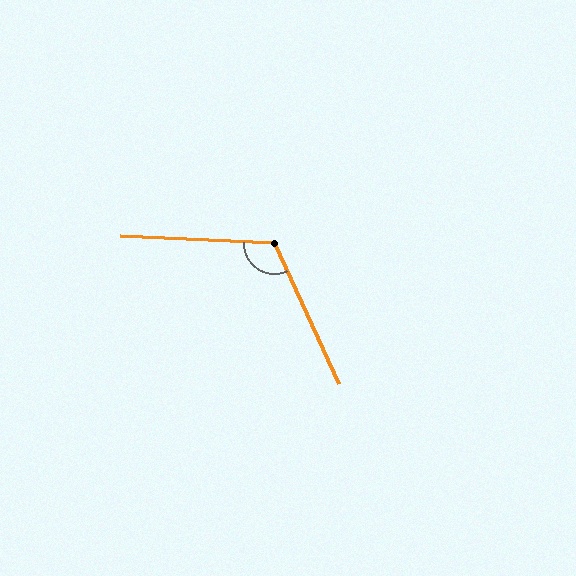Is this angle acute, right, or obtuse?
It is obtuse.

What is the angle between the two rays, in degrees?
Approximately 117 degrees.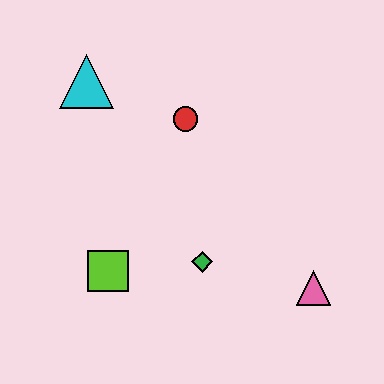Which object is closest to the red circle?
The cyan triangle is closest to the red circle.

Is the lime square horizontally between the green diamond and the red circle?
No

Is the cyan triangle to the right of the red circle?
No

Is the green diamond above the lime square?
Yes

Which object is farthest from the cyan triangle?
The pink triangle is farthest from the cyan triangle.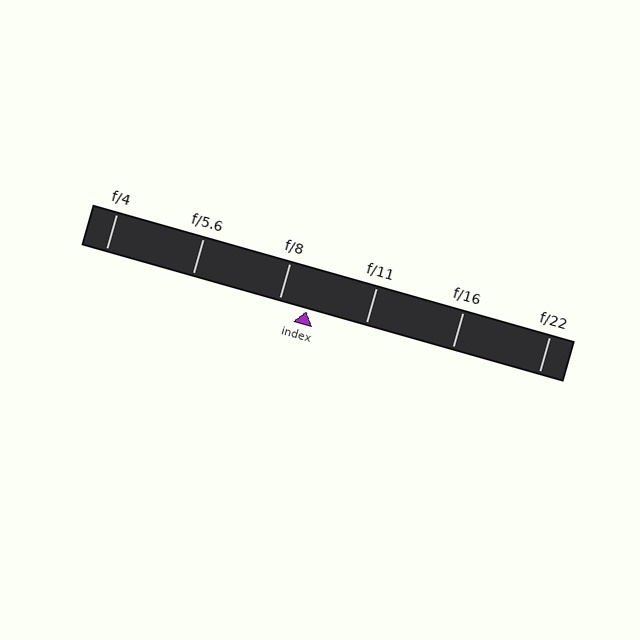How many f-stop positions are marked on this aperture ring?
There are 6 f-stop positions marked.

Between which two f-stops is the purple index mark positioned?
The index mark is between f/8 and f/11.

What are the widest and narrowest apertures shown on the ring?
The widest aperture shown is f/4 and the narrowest is f/22.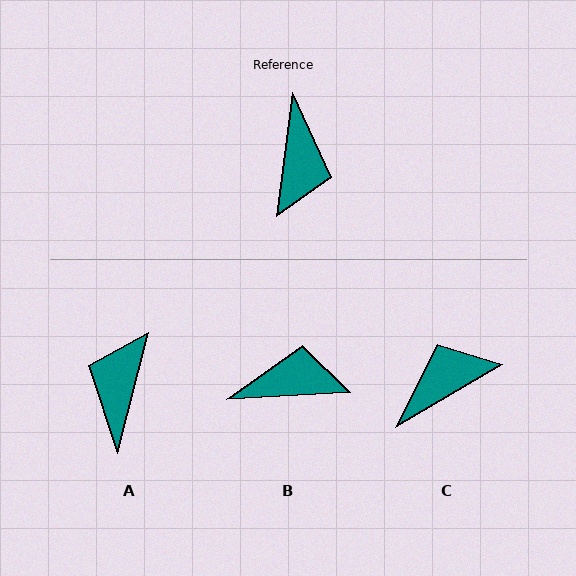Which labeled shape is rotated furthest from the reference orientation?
A, about 173 degrees away.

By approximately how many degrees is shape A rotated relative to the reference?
Approximately 173 degrees counter-clockwise.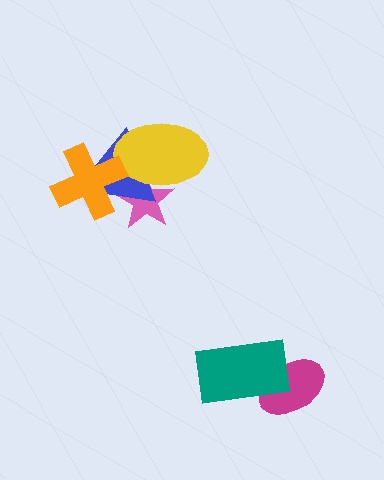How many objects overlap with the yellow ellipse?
2 objects overlap with the yellow ellipse.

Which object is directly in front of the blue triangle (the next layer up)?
The yellow ellipse is directly in front of the blue triangle.